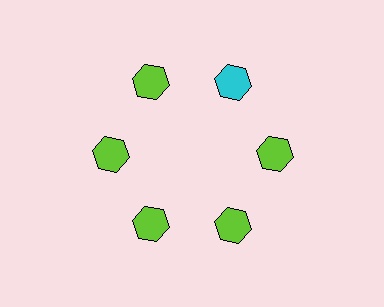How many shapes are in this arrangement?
There are 6 shapes arranged in a ring pattern.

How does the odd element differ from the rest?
It has a different color: cyan instead of lime.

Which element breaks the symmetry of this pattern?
The cyan hexagon at roughly the 1 o'clock position breaks the symmetry. All other shapes are lime hexagons.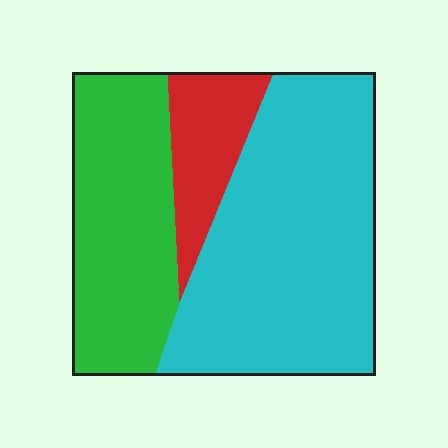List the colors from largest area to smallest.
From largest to smallest: cyan, green, red.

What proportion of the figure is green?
Green takes up about one third (1/3) of the figure.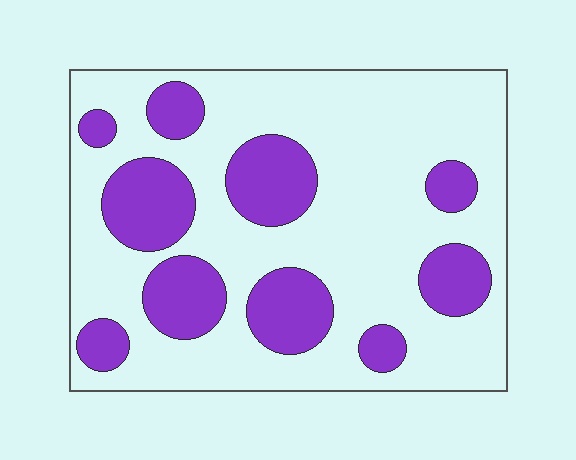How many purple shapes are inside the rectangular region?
10.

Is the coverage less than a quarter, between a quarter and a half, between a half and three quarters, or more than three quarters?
Between a quarter and a half.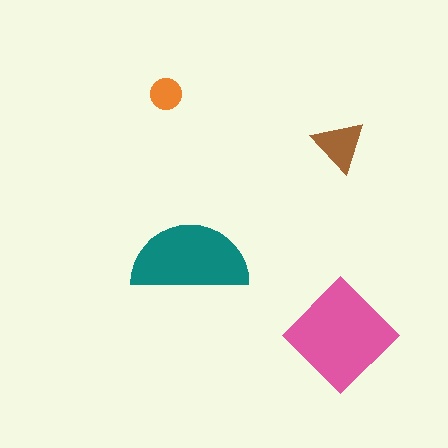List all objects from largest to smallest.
The pink diamond, the teal semicircle, the brown triangle, the orange circle.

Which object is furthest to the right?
The pink diamond is rightmost.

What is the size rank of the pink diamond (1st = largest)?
1st.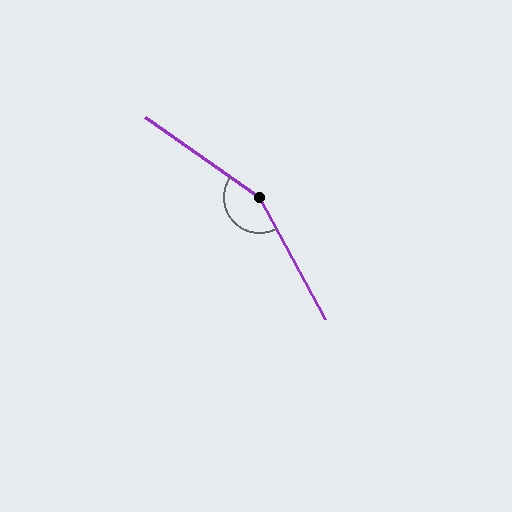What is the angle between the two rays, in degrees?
Approximately 154 degrees.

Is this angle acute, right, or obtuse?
It is obtuse.